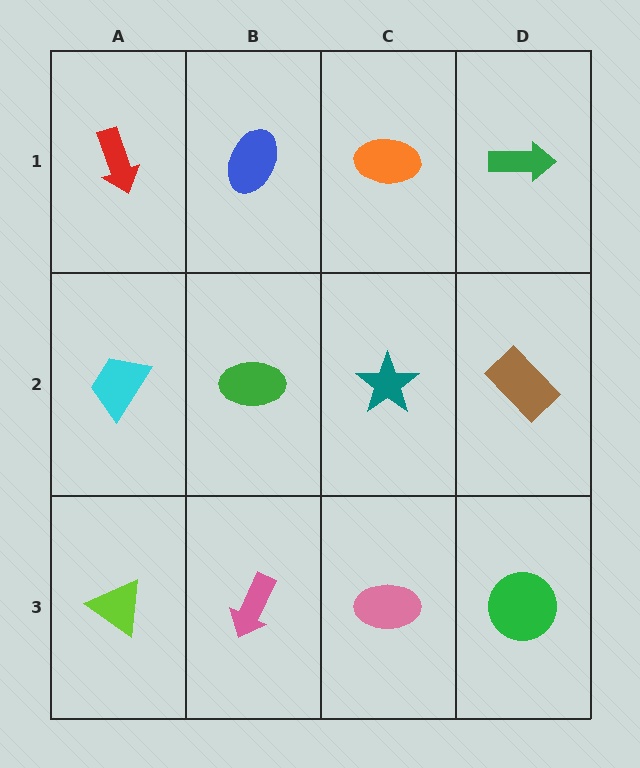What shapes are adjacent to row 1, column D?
A brown rectangle (row 2, column D), an orange ellipse (row 1, column C).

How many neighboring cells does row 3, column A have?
2.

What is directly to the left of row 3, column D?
A pink ellipse.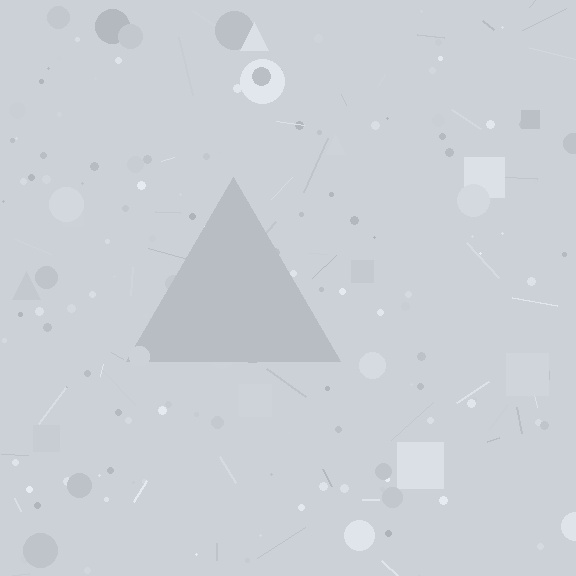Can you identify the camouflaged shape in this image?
The camouflaged shape is a triangle.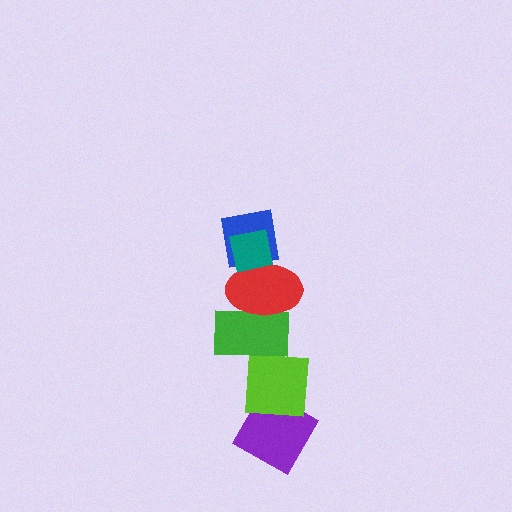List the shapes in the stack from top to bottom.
From top to bottom: the teal square, the blue square, the red ellipse, the green rectangle, the lime square, the purple diamond.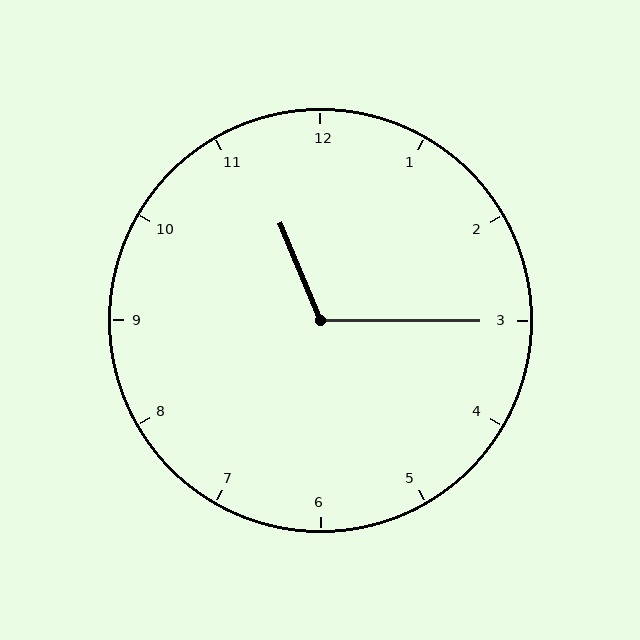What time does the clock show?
11:15.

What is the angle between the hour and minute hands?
Approximately 112 degrees.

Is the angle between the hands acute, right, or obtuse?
It is obtuse.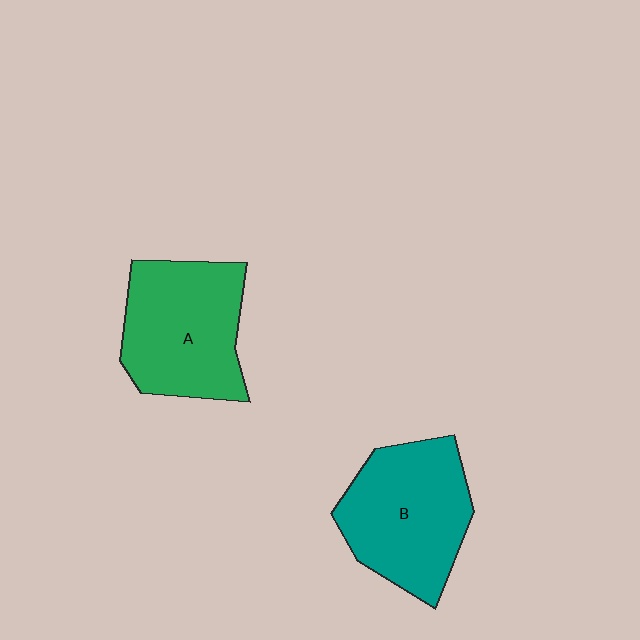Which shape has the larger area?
Shape B (teal).